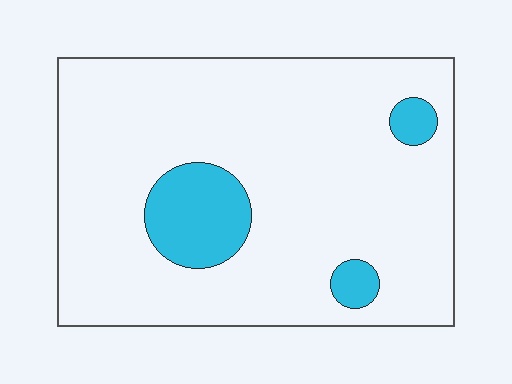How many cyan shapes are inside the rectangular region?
3.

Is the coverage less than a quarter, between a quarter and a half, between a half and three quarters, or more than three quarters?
Less than a quarter.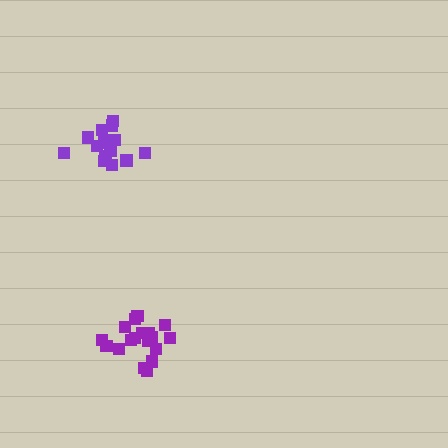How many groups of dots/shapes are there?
There are 2 groups.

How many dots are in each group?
Group 1: 14 dots, Group 2: 18 dots (32 total).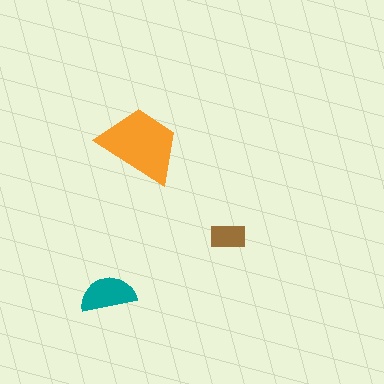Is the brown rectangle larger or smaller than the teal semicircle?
Smaller.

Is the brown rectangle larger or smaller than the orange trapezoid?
Smaller.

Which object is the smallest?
The brown rectangle.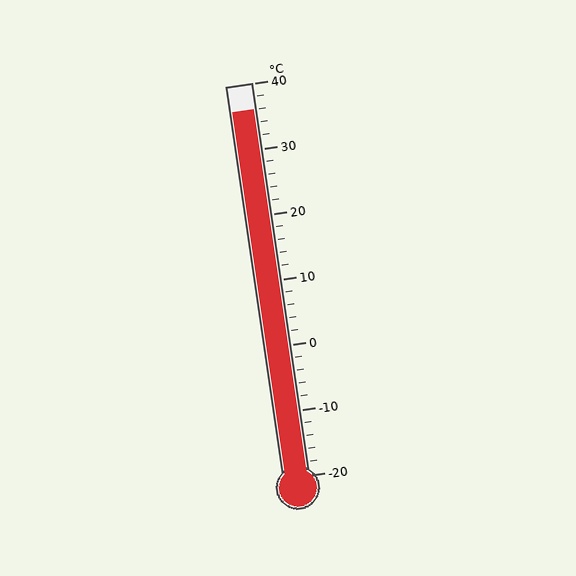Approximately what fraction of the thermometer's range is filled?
The thermometer is filled to approximately 95% of its range.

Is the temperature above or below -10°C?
The temperature is above -10°C.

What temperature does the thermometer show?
The thermometer shows approximately 36°C.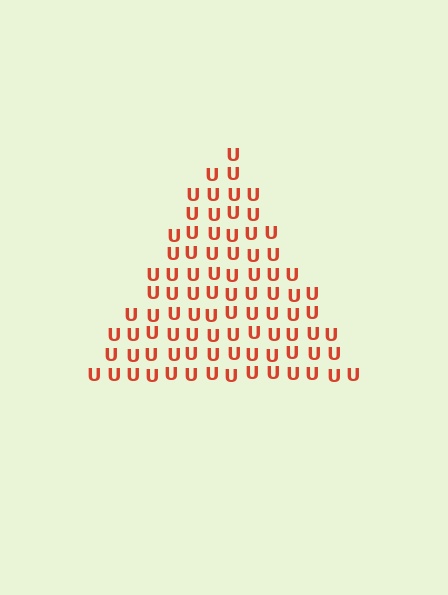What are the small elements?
The small elements are letter U's.